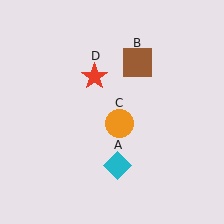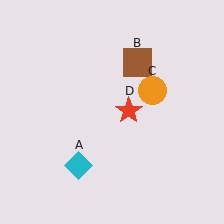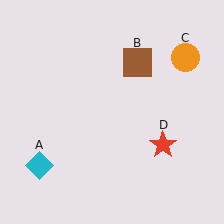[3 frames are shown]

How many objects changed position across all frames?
3 objects changed position: cyan diamond (object A), orange circle (object C), red star (object D).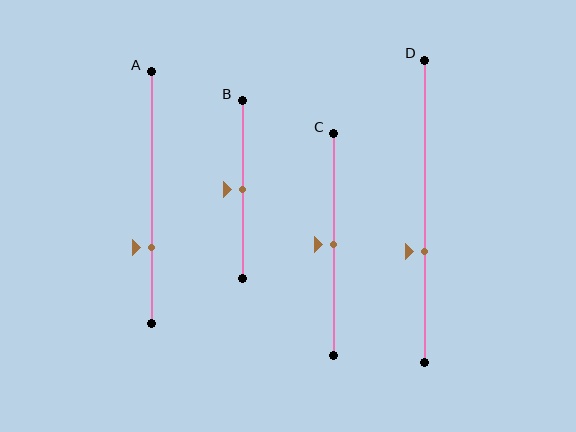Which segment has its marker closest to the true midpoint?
Segment B has its marker closest to the true midpoint.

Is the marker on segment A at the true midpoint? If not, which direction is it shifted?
No, the marker on segment A is shifted downward by about 20% of the segment length.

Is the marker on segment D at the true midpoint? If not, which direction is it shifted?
No, the marker on segment D is shifted downward by about 13% of the segment length.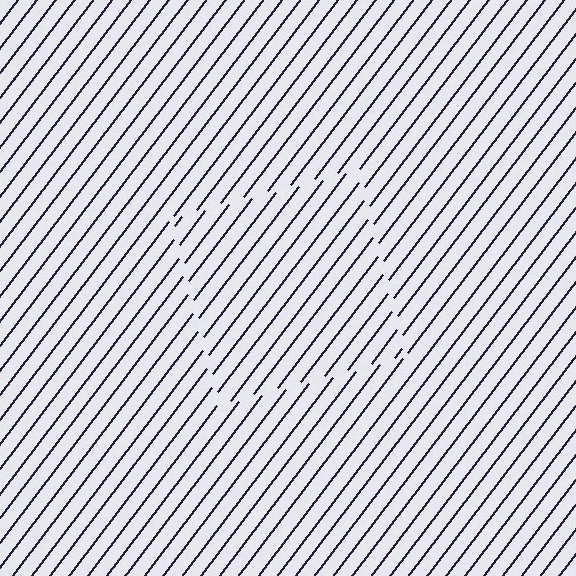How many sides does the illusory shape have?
4 sides — the line-ends trace a square.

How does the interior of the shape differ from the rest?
The interior of the shape contains the same grating, shifted by half a period — the contour is defined by the phase discontinuity where line-ends from the inner and outer gratings abut.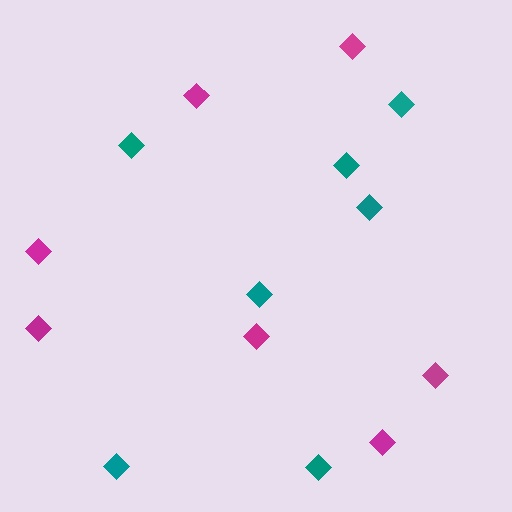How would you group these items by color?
There are 2 groups: one group of magenta diamonds (7) and one group of teal diamonds (7).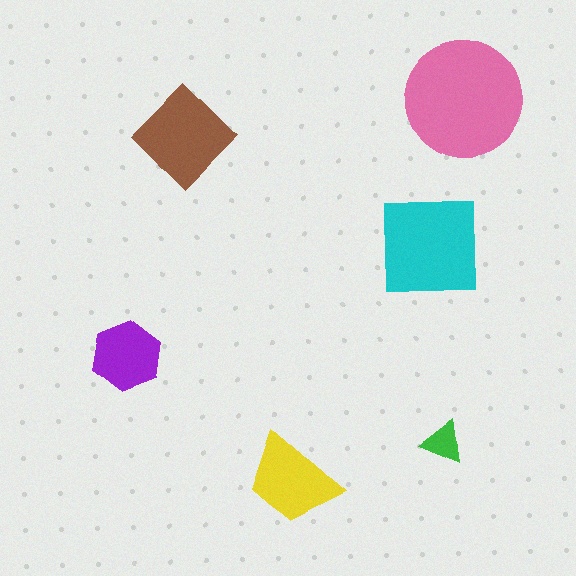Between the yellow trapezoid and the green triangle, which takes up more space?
The yellow trapezoid.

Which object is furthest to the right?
The pink circle is rightmost.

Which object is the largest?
The pink circle.